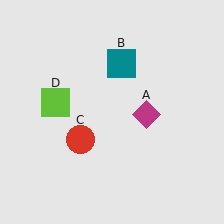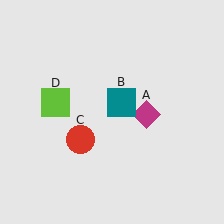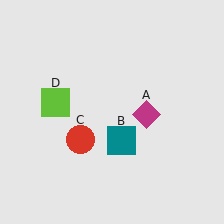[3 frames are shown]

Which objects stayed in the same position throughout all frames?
Magenta diamond (object A) and red circle (object C) and lime square (object D) remained stationary.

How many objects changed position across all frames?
1 object changed position: teal square (object B).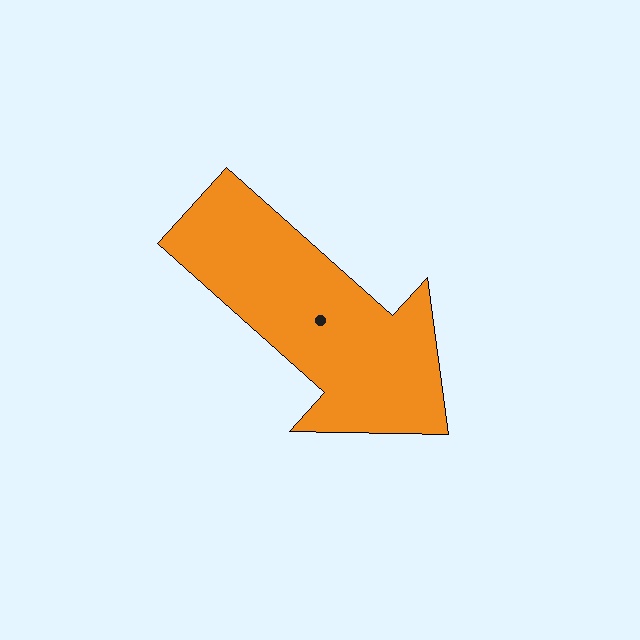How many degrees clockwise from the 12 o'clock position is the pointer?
Approximately 132 degrees.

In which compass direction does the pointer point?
Southeast.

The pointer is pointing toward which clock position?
Roughly 4 o'clock.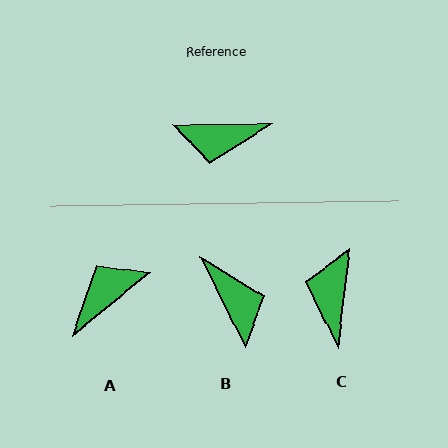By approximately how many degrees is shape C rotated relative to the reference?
Approximately 97 degrees clockwise.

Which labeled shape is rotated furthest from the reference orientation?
A, about 141 degrees away.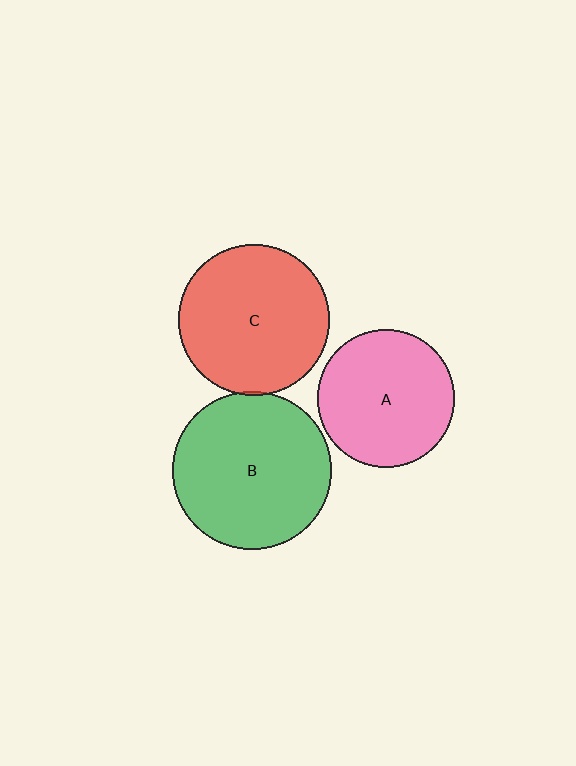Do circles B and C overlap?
Yes.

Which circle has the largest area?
Circle B (green).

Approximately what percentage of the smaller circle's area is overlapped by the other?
Approximately 5%.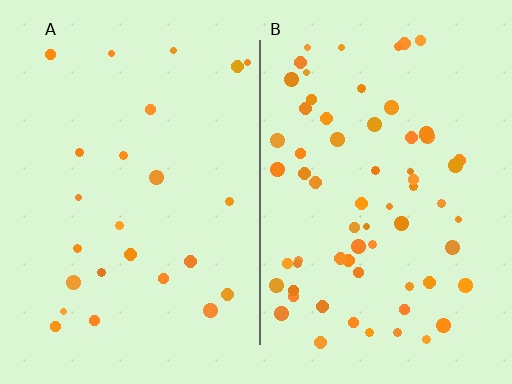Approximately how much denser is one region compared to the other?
Approximately 2.8× — region B over region A.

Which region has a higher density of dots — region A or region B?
B (the right).